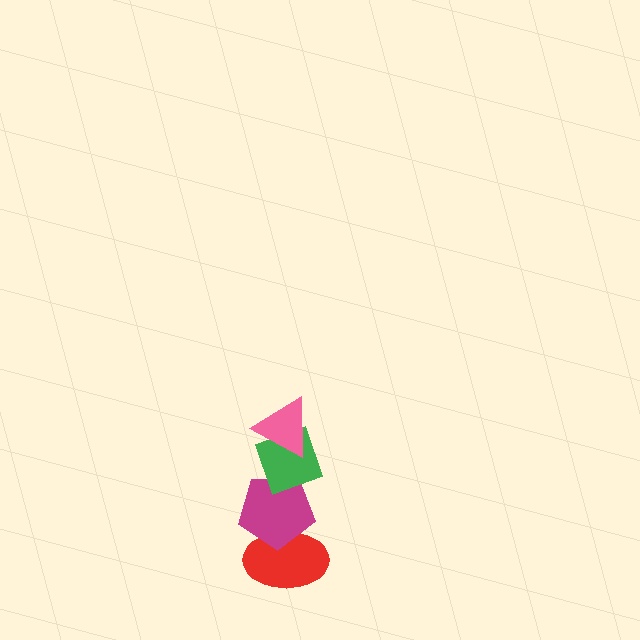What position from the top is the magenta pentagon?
The magenta pentagon is 3rd from the top.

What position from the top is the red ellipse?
The red ellipse is 4th from the top.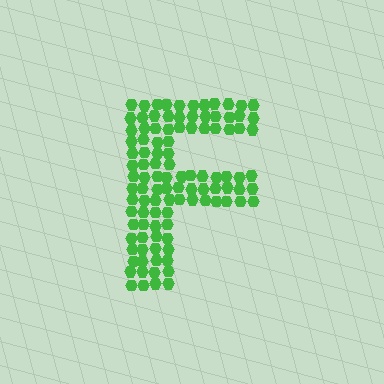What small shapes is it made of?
It is made of small hexagons.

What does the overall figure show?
The overall figure shows the letter F.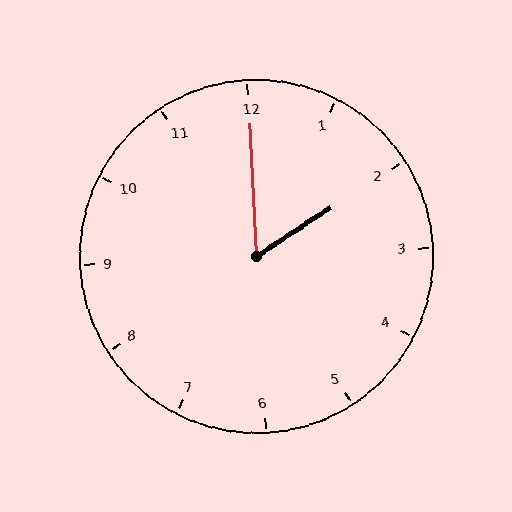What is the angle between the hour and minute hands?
Approximately 60 degrees.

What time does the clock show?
2:00.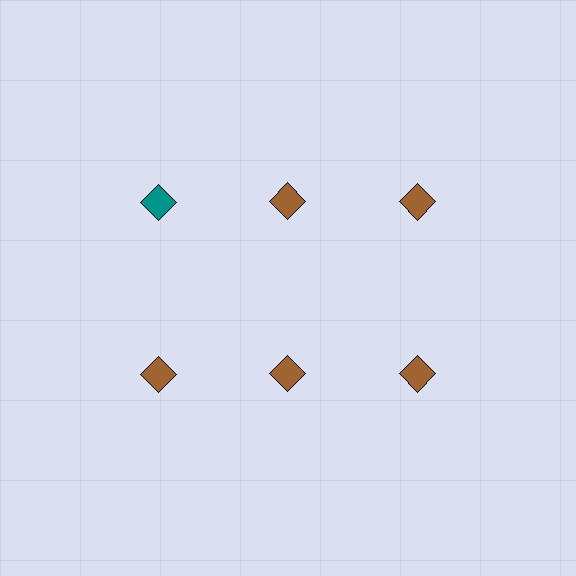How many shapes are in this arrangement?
There are 6 shapes arranged in a grid pattern.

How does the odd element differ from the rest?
It has a different color: teal instead of brown.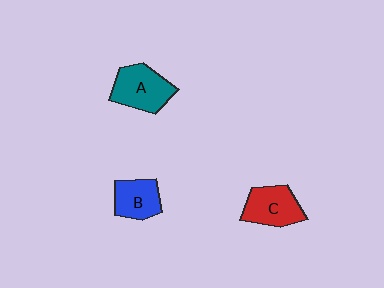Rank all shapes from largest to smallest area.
From largest to smallest: A (teal), C (red), B (blue).